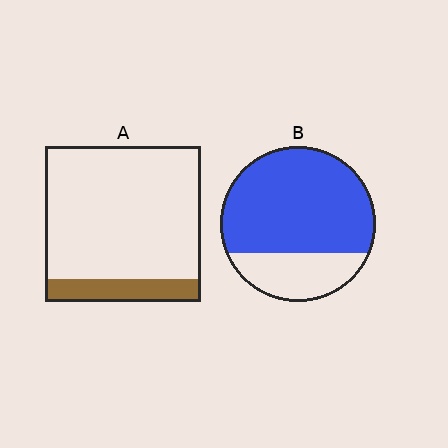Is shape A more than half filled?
No.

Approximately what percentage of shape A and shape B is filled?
A is approximately 15% and B is approximately 75%.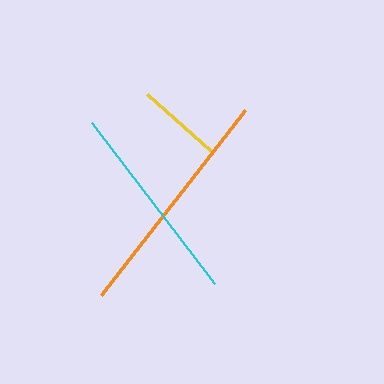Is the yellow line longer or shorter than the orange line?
The orange line is longer than the yellow line.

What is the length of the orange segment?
The orange segment is approximately 234 pixels long.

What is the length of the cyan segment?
The cyan segment is approximately 202 pixels long.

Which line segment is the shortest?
The yellow line is the shortest at approximately 85 pixels.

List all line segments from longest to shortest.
From longest to shortest: orange, cyan, yellow.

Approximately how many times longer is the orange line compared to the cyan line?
The orange line is approximately 1.2 times the length of the cyan line.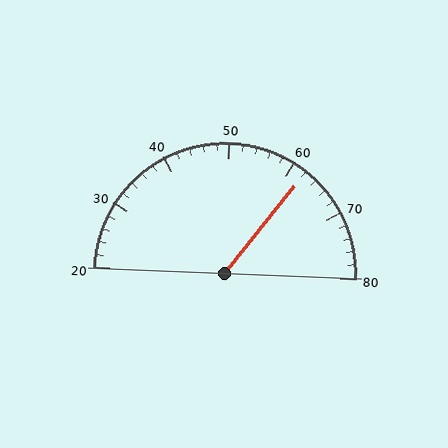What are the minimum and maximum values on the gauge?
The gauge ranges from 20 to 80.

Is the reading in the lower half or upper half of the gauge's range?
The reading is in the upper half of the range (20 to 80).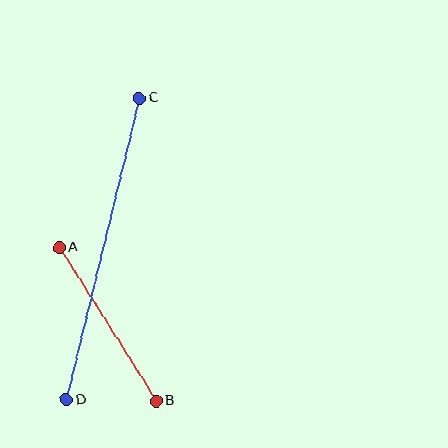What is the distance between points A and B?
The distance is approximately 182 pixels.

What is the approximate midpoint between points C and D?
The midpoint is at approximately (103, 249) pixels.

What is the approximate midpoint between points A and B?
The midpoint is at approximately (108, 324) pixels.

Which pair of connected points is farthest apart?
Points C and D are farthest apart.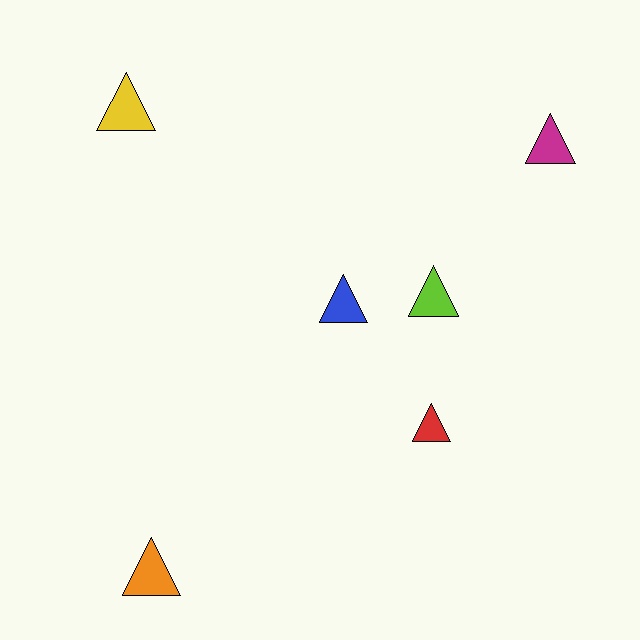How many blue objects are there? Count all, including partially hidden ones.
There is 1 blue object.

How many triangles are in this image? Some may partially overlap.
There are 6 triangles.